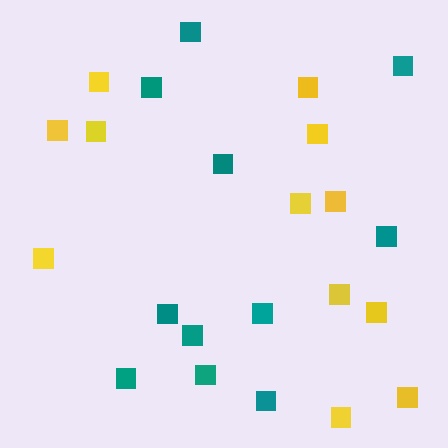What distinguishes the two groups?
There are 2 groups: one group of teal squares (11) and one group of yellow squares (12).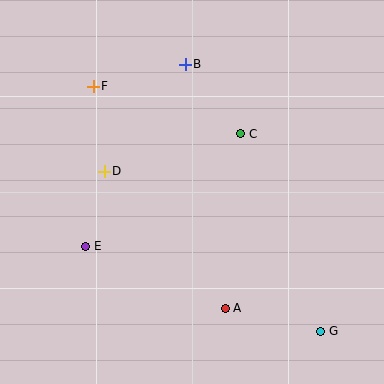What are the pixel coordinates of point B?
Point B is at (185, 64).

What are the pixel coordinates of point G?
Point G is at (321, 331).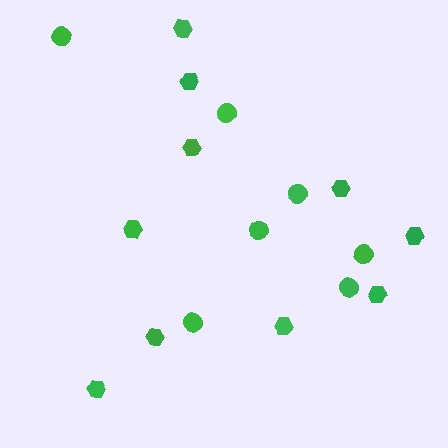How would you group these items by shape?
There are 2 groups: one group of hexagons (10) and one group of circles (7).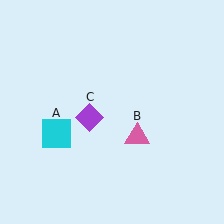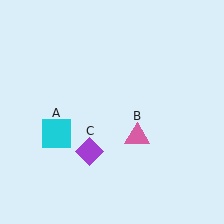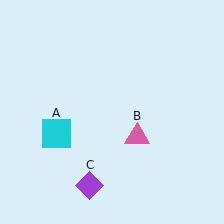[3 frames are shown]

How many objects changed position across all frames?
1 object changed position: purple diamond (object C).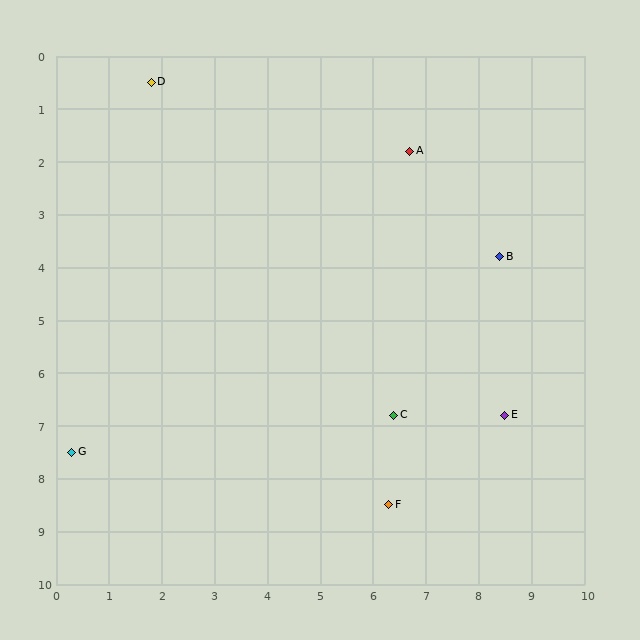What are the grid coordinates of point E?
Point E is at approximately (8.5, 6.8).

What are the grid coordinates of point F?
Point F is at approximately (6.3, 8.5).